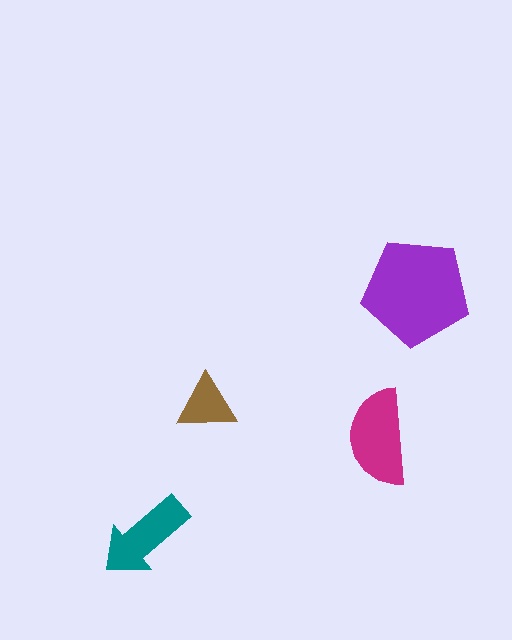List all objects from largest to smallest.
The purple pentagon, the magenta semicircle, the teal arrow, the brown triangle.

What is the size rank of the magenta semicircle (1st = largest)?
2nd.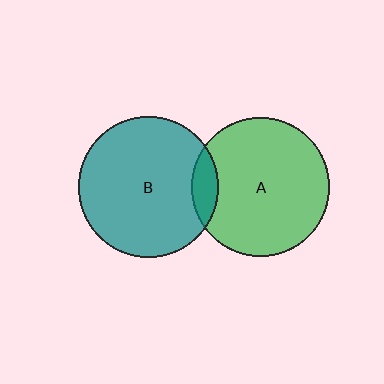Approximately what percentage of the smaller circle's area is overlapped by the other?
Approximately 10%.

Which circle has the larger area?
Circle B (teal).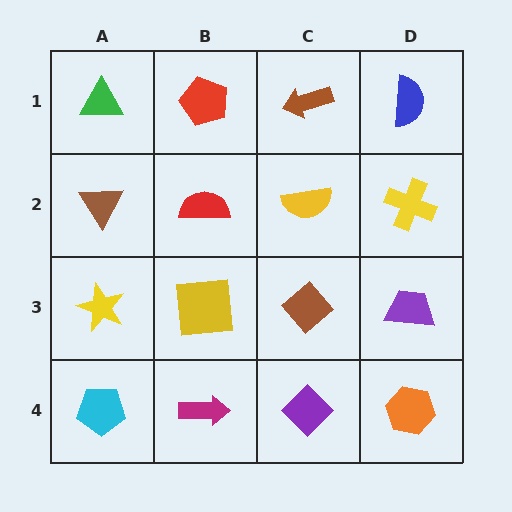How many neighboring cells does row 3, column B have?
4.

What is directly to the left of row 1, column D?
A brown arrow.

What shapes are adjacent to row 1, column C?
A yellow semicircle (row 2, column C), a red pentagon (row 1, column B), a blue semicircle (row 1, column D).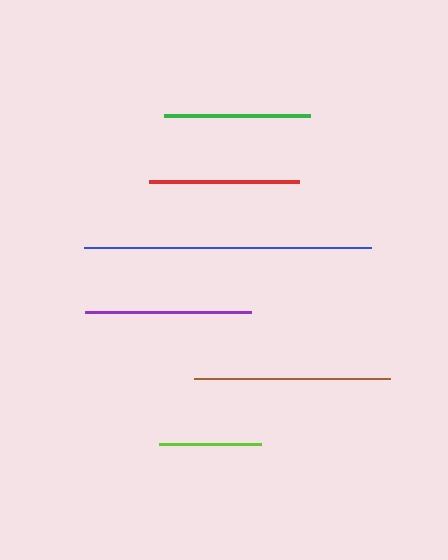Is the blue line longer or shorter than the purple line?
The blue line is longer than the purple line.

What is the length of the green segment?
The green segment is approximately 145 pixels long.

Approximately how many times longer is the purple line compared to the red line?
The purple line is approximately 1.1 times the length of the red line.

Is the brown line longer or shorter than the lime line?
The brown line is longer than the lime line.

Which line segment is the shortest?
The lime line is the shortest at approximately 102 pixels.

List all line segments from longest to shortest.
From longest to shortest: blue, brown, purple, red, green, lime.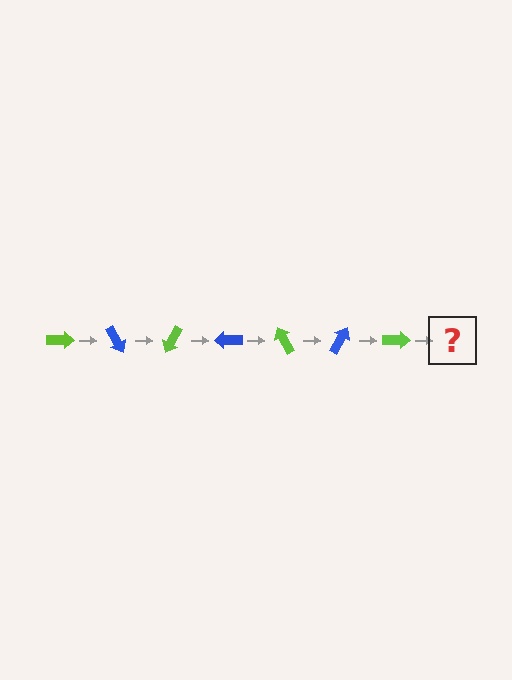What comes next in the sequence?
The next element should be a blue arrow, rotated 420 degrees from the start.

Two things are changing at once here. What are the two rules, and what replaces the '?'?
The two rules are that it rotates 60 degrees each step and the color cycles through lime and blue. The '?' should be a blue arrow, rotated 420 degrees from the start.